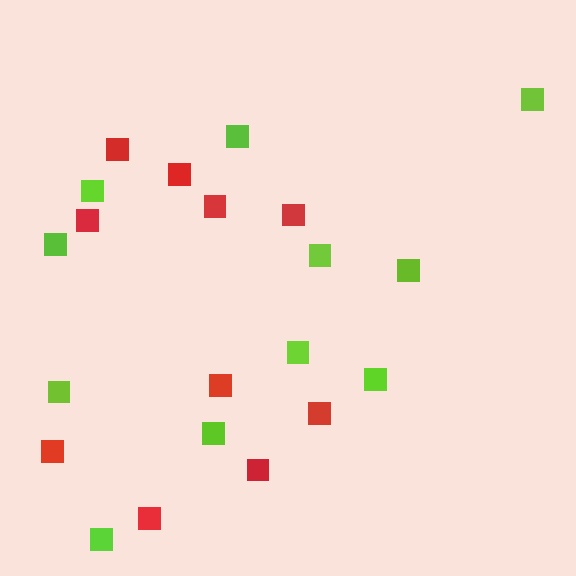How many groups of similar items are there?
There are 2 groups: one group of lime squares (11) and one group of red squares (10).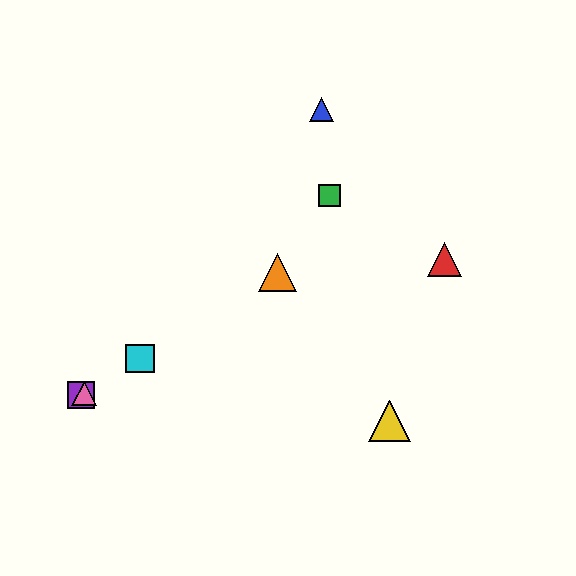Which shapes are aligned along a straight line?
The purple square, the orange triangle, the cyan square, the pink triangle are aligned along a straight line.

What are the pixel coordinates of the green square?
The green square is at (329, 196).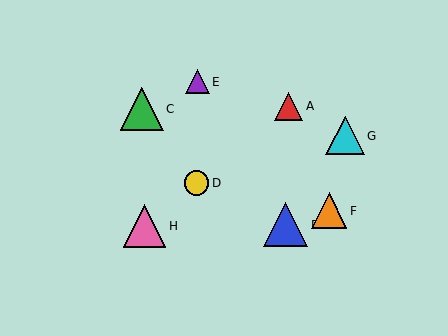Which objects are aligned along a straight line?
Objects A, D, H are aligned along a straight line.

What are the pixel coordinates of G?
Object G is at (345, 136).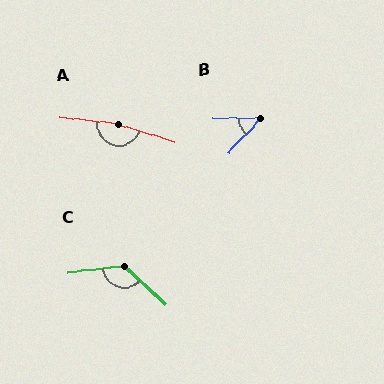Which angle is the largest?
A, at approximately 169 degrees.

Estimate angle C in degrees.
Approximately 131 degrees.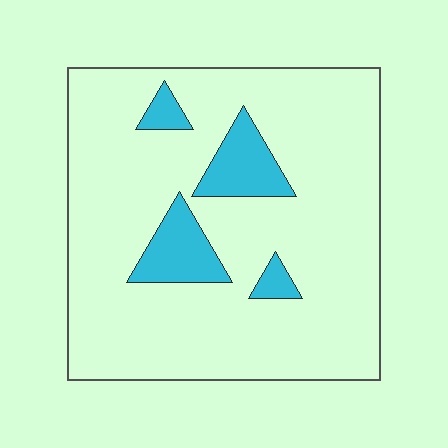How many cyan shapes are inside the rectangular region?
4.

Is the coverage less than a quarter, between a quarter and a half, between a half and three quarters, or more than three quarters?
Less than a quarter.